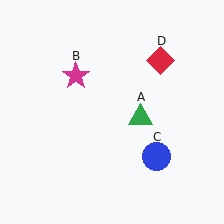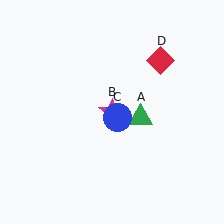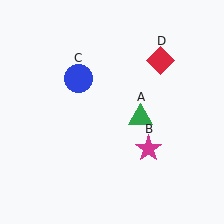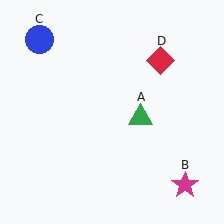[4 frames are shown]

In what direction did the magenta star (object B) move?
The magenta star (object B) moved down and to the right.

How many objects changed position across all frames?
2 objects changed position: magenta star (object B), blue circle (object C).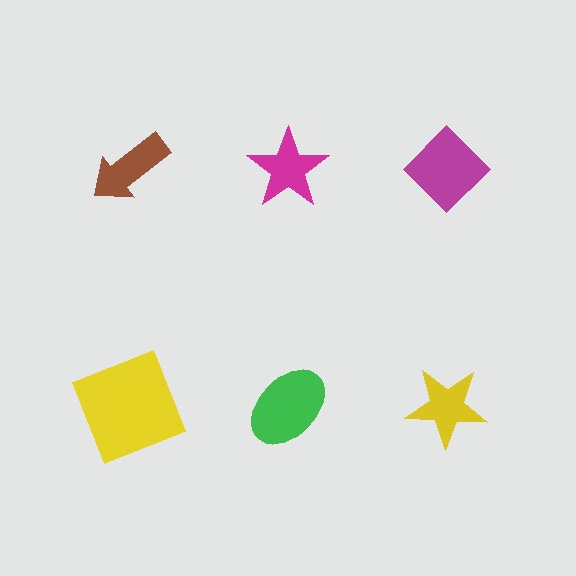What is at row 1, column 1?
A brown arrow.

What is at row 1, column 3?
A magenta diamond.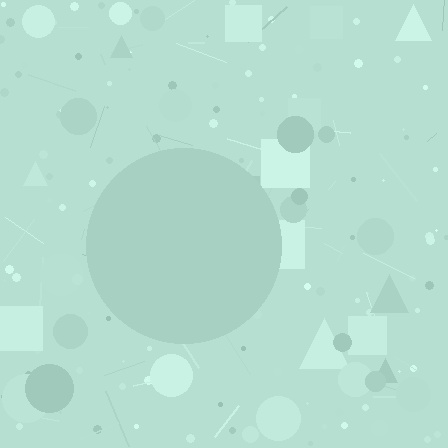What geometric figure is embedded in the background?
A circle is embedded in the background.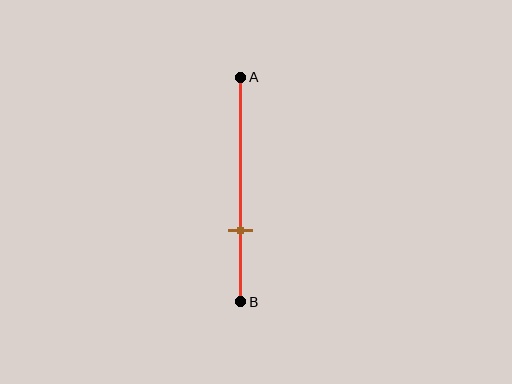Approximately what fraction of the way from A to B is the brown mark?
The brown mark is approximately 70% of the way from A to B.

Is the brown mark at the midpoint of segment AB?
No, the mark is at about 70% from A, not at the 50% midpoint.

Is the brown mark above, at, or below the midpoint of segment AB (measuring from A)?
The brown mark is below the midpoint of segment AB.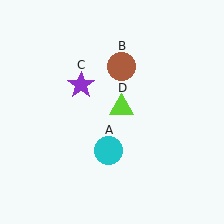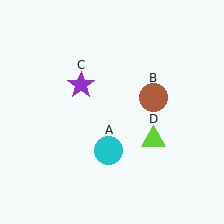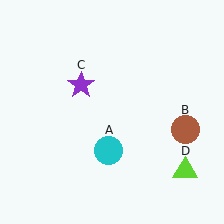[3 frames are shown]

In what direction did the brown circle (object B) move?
The brown circle (object B) moved down and to the right.